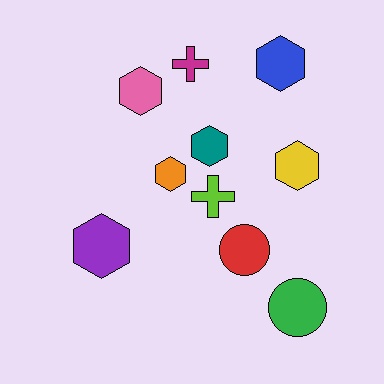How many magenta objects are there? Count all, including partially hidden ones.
There is 1 magenta object.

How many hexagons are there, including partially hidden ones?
There are 6 hexagons.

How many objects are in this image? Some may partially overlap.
There are 10 objects.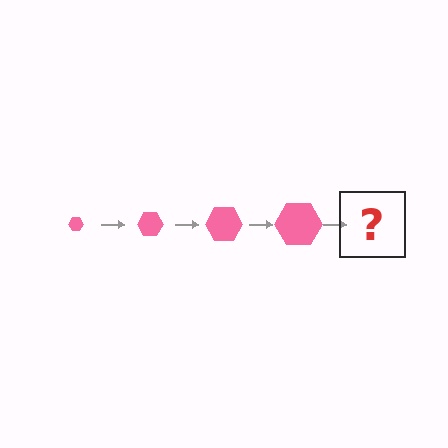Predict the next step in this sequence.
The next step is a pink hexagon, larger than the previous one.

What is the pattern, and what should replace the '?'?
The pattern is that the hexagon gets progressively larger each step. The '?' should be a pink hexagon, larger than the previous one.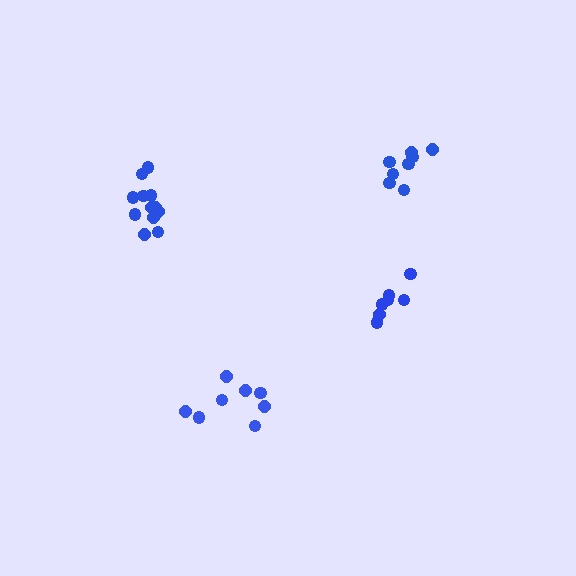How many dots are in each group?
Group 1: 8 dots, Group 2: 8 dots, Group 3: 7 dots, Group 4: 12 dots (35 total).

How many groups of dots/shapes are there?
There are 4 groups.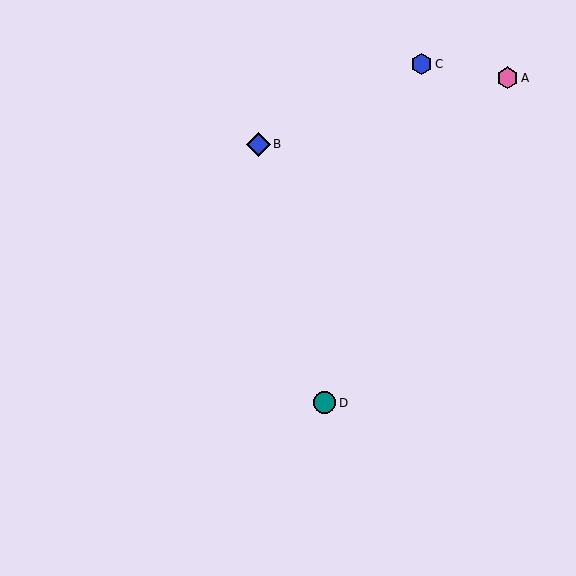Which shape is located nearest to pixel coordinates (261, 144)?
The blue diamond (labeled B) at (258, 144) is nearest to that location.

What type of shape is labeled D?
Shape D is a teal circle.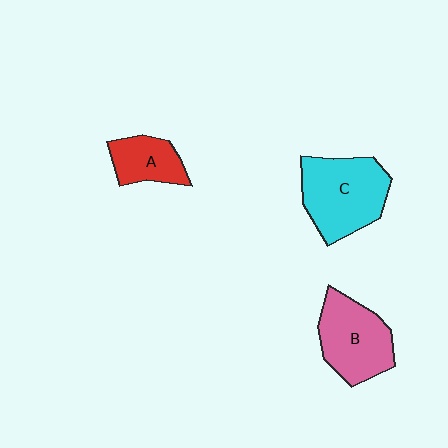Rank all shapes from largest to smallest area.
From largest to smallest: C (cyan), B (pink), A (red).